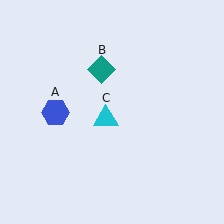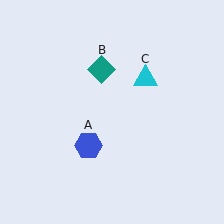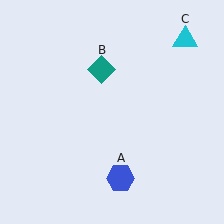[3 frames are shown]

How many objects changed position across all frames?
2 objects changed position: blue hexagon (object A), cyan triangle (object C).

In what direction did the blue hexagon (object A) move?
The blue hexagon (object A) moved down and to the right.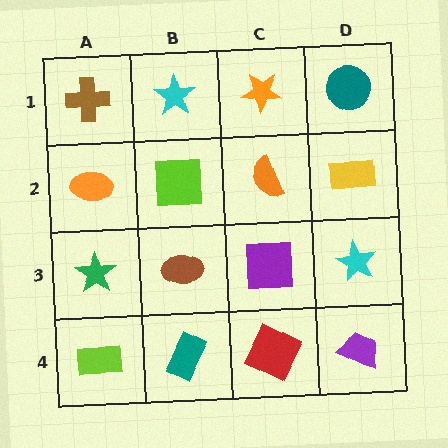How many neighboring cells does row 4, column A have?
2.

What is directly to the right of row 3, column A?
A brown ellipse.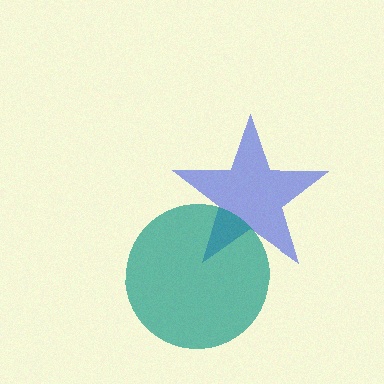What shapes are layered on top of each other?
The layered shapes are: a blue star, a teal circle.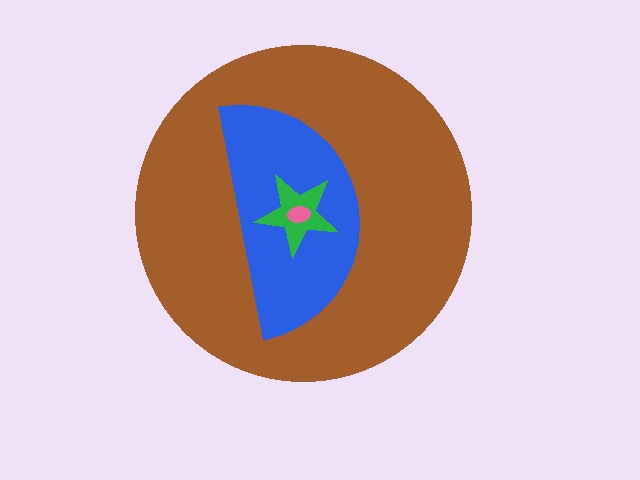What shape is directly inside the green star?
The pink ellipse.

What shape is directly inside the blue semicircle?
The green star.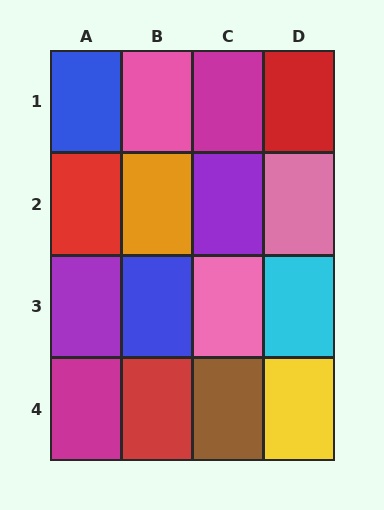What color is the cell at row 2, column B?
Orange.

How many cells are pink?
3 cells are pink.